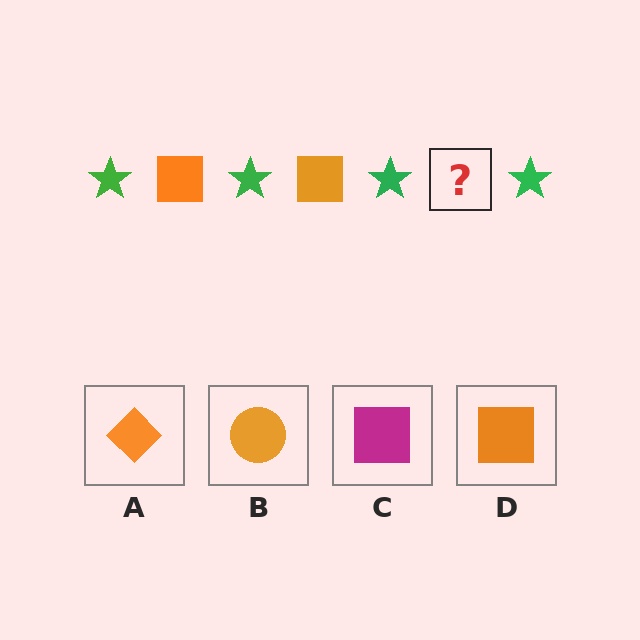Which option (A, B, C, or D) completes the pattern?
D.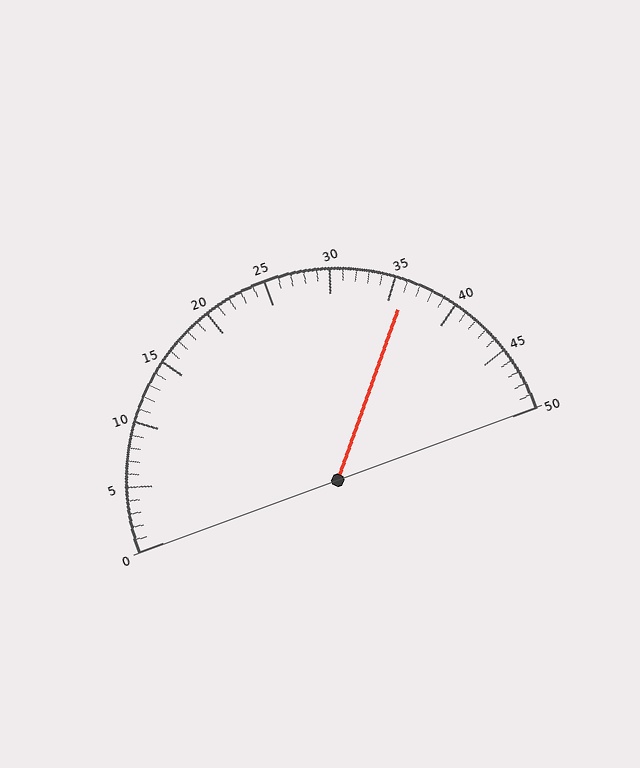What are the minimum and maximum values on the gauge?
The gauge ranges from 0 to 50.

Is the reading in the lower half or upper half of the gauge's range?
The reading is in the upper half of the range (0 to 50).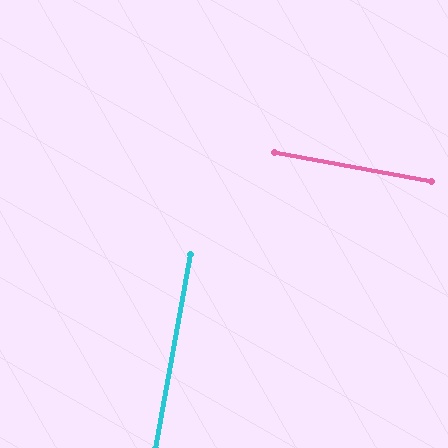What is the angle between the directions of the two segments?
Approximately 89 degrees.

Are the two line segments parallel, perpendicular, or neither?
Perpendicular — they meet at approximately 89°.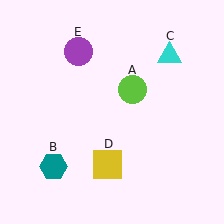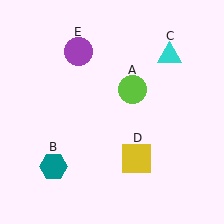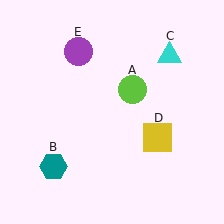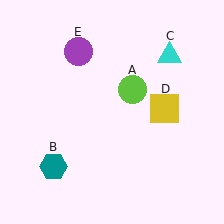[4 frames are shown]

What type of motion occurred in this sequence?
The yellow square (object D) rotated counterclockwise around the center of the scene.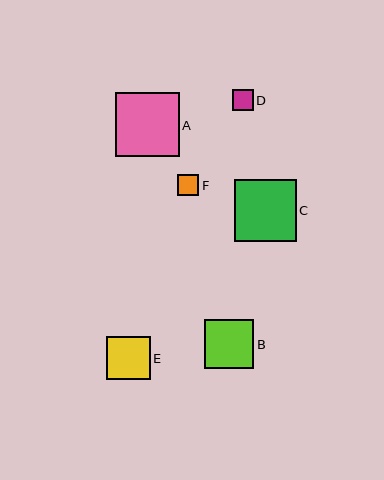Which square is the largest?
Square A is the largest with a size of approximately 63 pixels.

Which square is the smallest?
Square D is the smallest with a size of approximately 21 pixels.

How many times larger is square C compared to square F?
Square C is approximately 3.0 times the size of square F.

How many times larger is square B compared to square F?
Square B is approximately 2.4 times the size of square F.